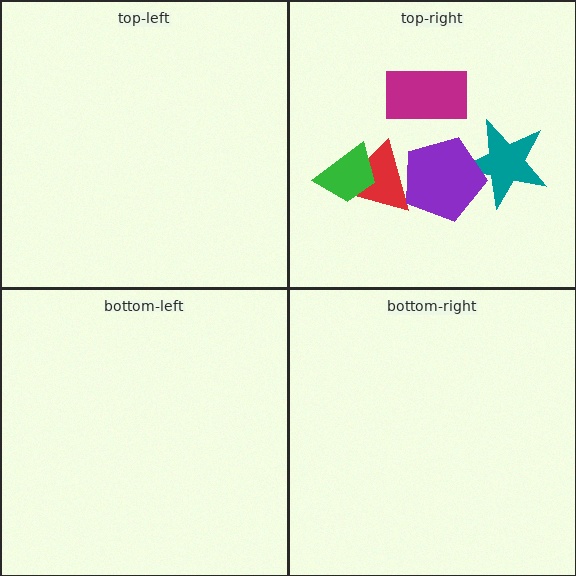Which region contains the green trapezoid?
The top-right region.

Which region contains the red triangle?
The top-right region.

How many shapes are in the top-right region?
5.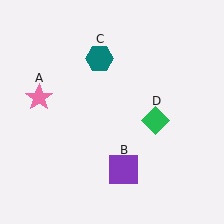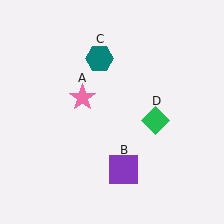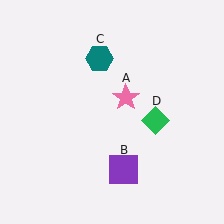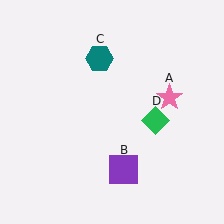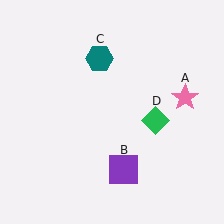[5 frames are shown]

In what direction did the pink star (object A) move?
The pink star (object A) moved right.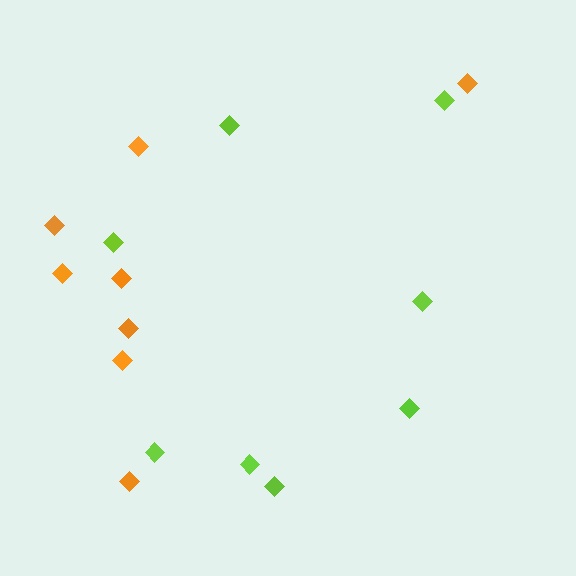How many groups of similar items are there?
There are 2 groups: one group of orange diamonds (8) and one group of lime diamonds (8).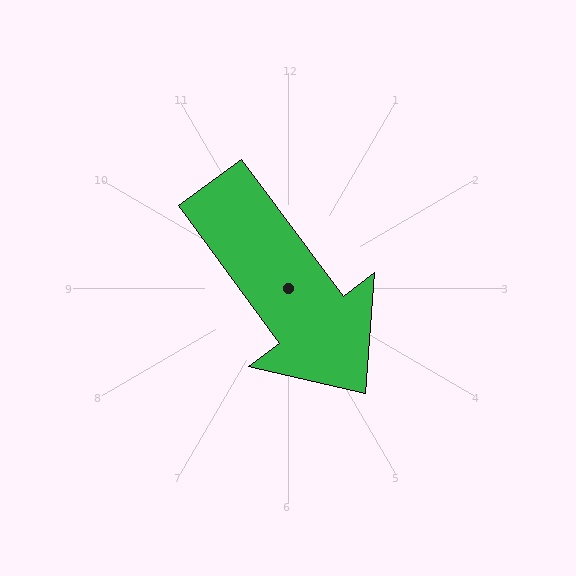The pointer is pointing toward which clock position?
Roughly 5 o'clock.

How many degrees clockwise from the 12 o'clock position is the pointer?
Approximately 144 degrees.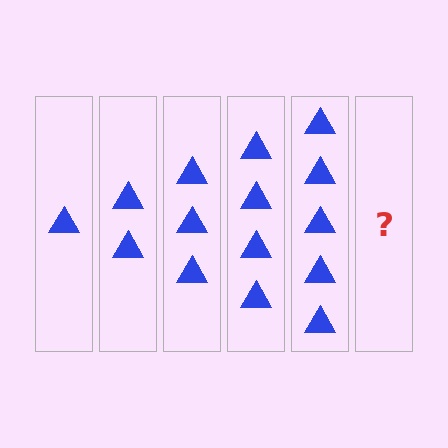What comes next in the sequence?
The next element should be 6 triangles.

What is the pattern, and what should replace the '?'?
The pattern is that each step adds one more triangle. The '?' should be 6 triangles.